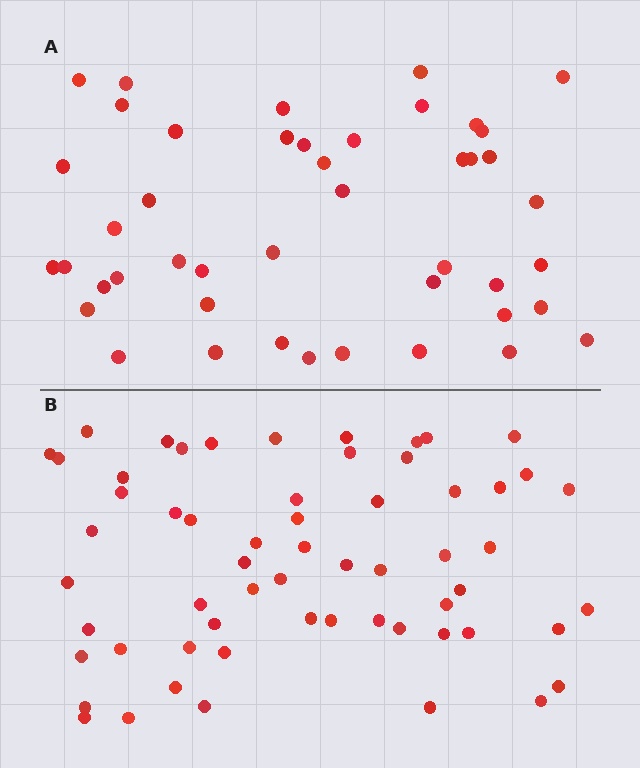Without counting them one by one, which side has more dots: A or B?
Region B (the bottom region) has more dots.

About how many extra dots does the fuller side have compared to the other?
Region B has approximately 15 more dots than region A.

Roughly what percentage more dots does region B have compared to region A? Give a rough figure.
About 35% more.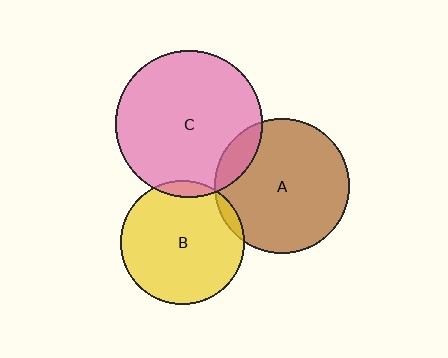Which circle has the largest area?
Circle C (pink).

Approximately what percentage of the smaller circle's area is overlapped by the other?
Approximately 5%.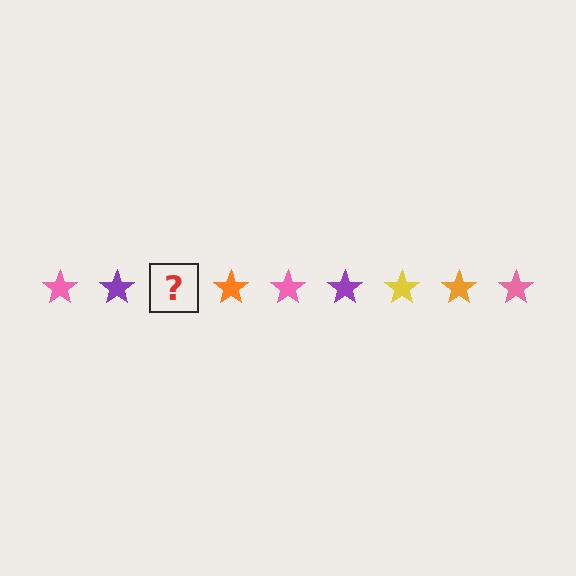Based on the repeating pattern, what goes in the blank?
The blank should be a yellow star.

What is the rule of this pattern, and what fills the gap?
The rule is that the pattern cycles through pink, purple, yellow, orange stars. The gap should be filled with a yellow star.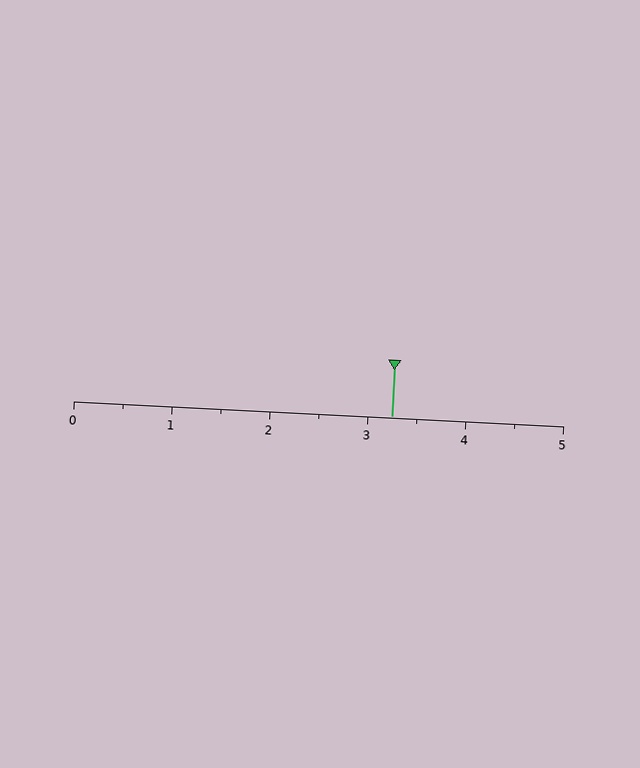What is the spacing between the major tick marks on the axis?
The major ticks are spaced 1 apart.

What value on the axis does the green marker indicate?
The marker indicates approximately 3.2.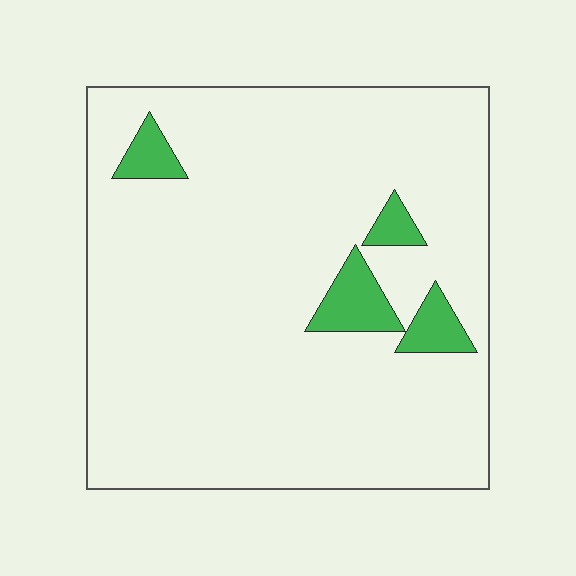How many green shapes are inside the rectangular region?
4.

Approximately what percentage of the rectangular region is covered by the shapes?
Approximately 10%.